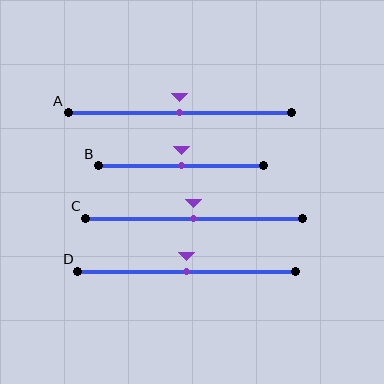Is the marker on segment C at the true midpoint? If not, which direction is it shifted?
Yes, the marker on segment C is at the true midpoint.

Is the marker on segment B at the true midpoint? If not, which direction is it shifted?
Yes, the marker on segment B is at the true midpoint.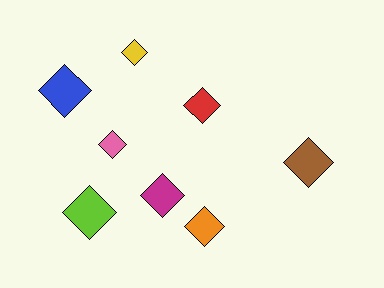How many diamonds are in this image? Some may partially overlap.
There are 8 diamonds.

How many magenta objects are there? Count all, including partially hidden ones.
There is 1 magenta object.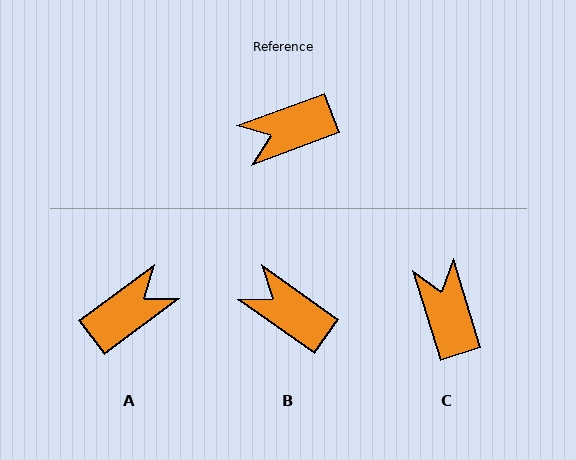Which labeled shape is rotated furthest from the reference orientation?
A, about 164 degrees away.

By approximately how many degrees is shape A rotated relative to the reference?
Approximately 164 degrees clockwise.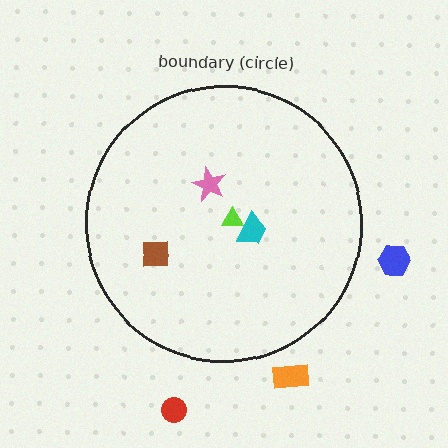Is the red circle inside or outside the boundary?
Outside.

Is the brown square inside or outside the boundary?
Inside.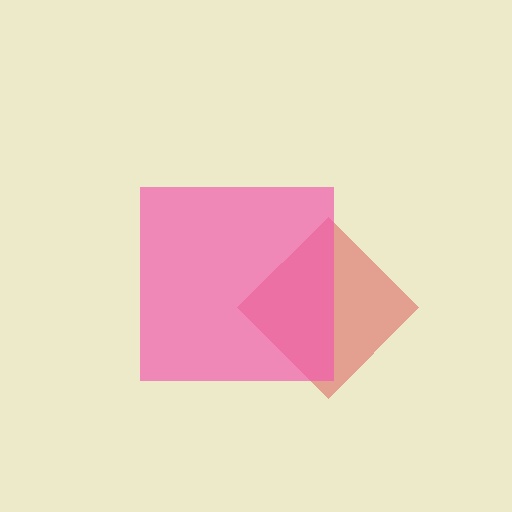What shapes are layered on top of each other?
The layered shapes are: a red diamond, a pink square.